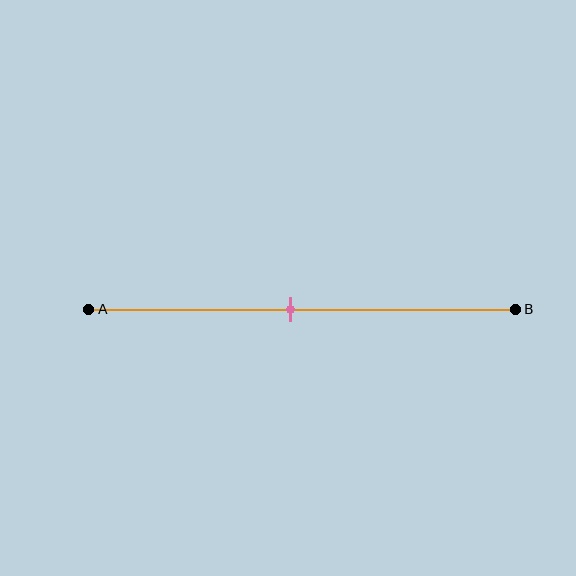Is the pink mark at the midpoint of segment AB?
Yes, the mark is approximately at the midpoint.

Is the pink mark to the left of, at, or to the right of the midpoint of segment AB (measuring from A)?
The pink mark is approximately at the midpoint of segment AB.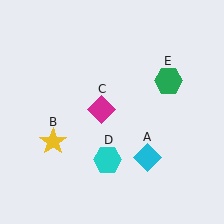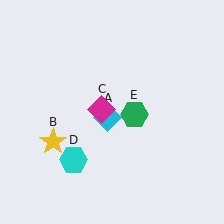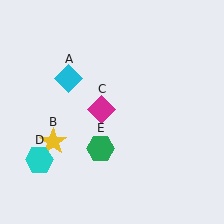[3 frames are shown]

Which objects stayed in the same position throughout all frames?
Yellow star (object B) and magenta diamond (object C) remained stationary.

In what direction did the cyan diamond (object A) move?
The cyan diamond (object A) moved up and to the left.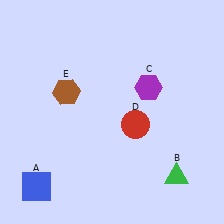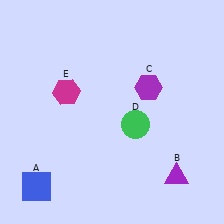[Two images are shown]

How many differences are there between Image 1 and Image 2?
There are 3 differences between the two images.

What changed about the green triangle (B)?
In Image 1, B is green. In Image 2, it changed to purple.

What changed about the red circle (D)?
In Image 1, D is red. In Image 2, it changed to green.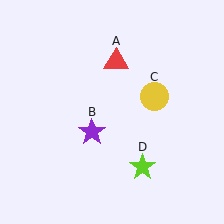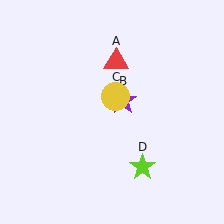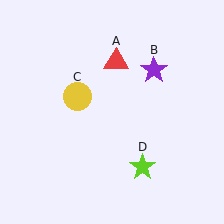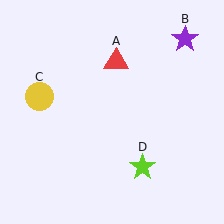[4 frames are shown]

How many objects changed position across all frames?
2 objects changed position: purple star (object B), yellow circle (object C).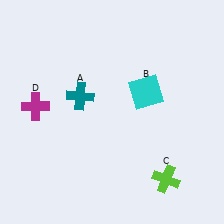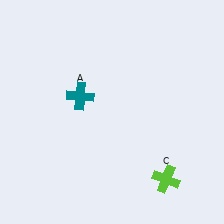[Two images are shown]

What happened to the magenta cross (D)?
The magenta cross (D) was removed in Image 2. It was in the top-left area of Image 1.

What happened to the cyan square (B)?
The cyan square (B) was removed in Image 2. It was in the top-right area of Image 1.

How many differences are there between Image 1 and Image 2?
There are 2 differences between the two images.